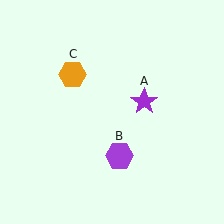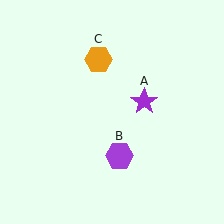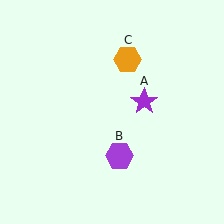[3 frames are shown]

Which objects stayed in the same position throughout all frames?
Purple star (object A) and purple hexagon (object B) remained stationary.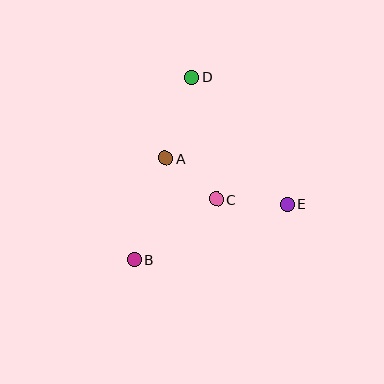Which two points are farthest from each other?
Points B and D are farthest from each other.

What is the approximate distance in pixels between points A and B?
The distance between A and B is approximately 106 pixels.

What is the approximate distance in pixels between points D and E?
The distance between D and E is approximately 159 pixels.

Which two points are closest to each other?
Points A and C are closest to each other.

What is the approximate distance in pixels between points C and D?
The distance between C and D is approximately 125 pixels.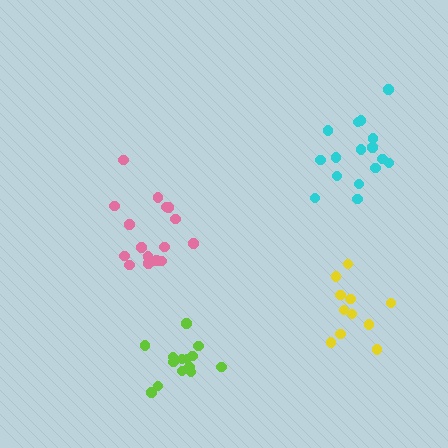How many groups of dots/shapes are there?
There are 4 groups.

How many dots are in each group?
Group 1: 16 dots, Group 2: 14 dots, Group 3: 16 dots, Group 4: 11 dots (57 total).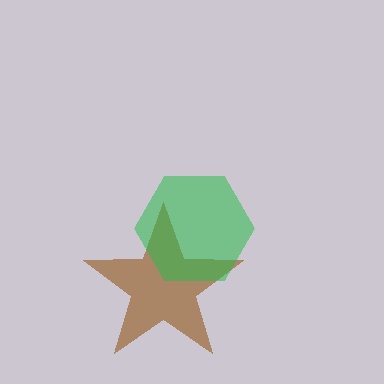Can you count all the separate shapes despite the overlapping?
Yes, there are 2 separate shapes.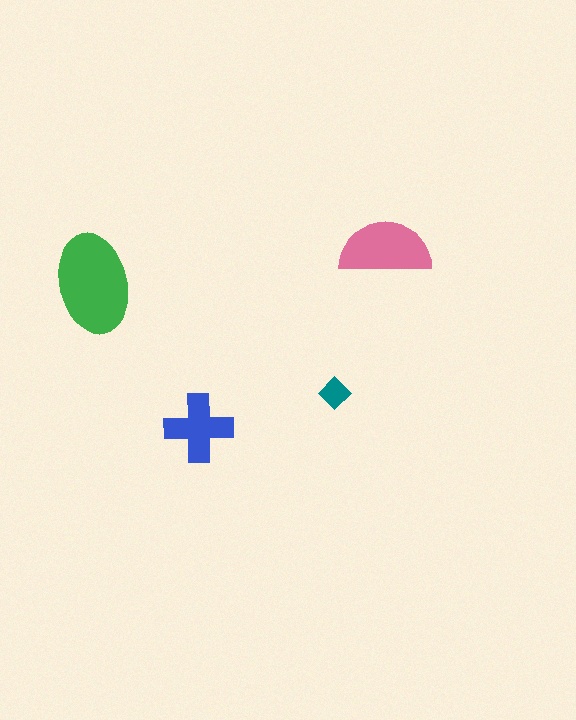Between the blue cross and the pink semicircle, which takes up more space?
The pink semicircle.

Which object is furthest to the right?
The pink semicircle is rightmost.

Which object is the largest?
The green ellipse.